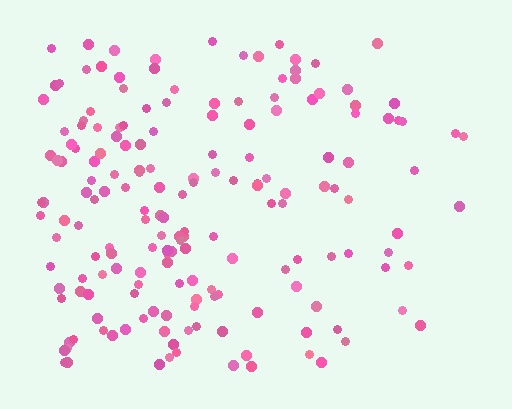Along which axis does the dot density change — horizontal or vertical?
Horizontal.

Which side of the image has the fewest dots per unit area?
The right.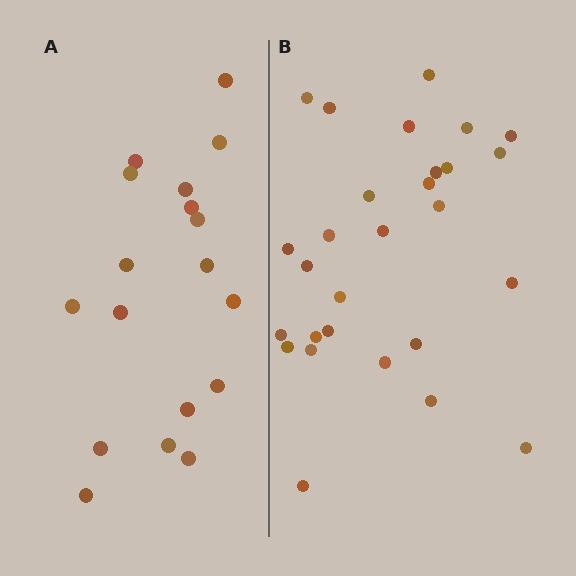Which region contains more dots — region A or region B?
Region B (the right region) has more dots.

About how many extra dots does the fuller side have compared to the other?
Region B has roughly 10 or so more dots than region A.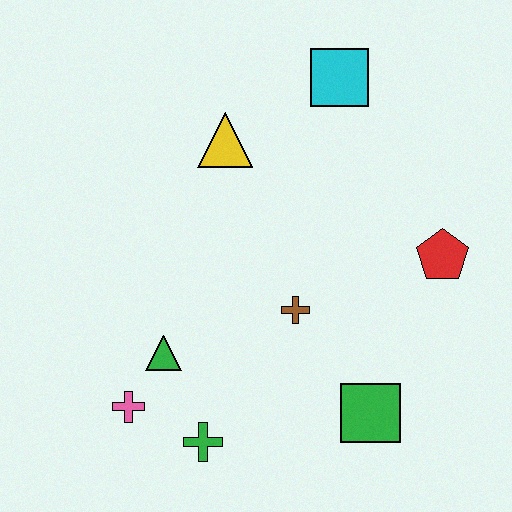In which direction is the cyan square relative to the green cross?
The cyan square is above the green cross.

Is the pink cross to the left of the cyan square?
Yes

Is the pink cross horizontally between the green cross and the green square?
No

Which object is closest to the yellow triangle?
The cyan square is closest to the yellow triangle.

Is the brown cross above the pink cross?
Yes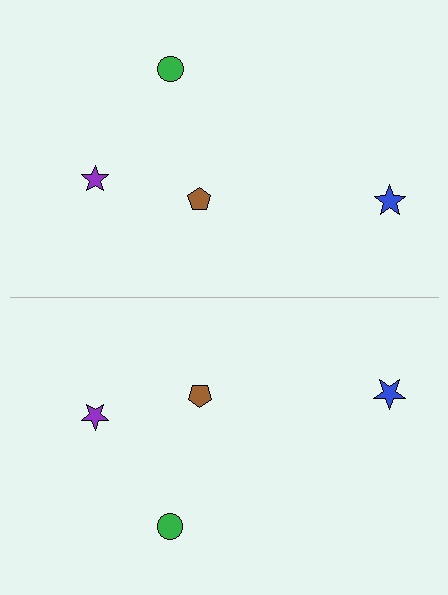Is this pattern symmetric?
Yes, this pattern has bilateral (reflection) symmetry.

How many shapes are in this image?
There are 8 shapes in this image.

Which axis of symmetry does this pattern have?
The pattern has a horizontal axis of symmetry running through the center of the image.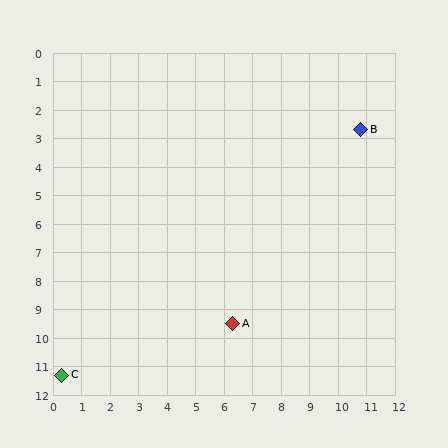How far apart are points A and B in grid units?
Points A and B are about 8.2 grid units apart.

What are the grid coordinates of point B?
Point B is at approximately (10.8, 2.7).